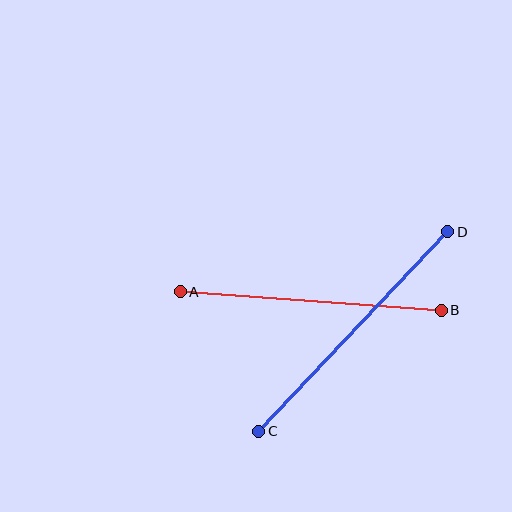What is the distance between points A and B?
The distance is approximately 262 pixels.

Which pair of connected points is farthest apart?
Points C and D are farthest apart.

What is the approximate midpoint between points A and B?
The midpoint is at approximately (311, 301) pixels.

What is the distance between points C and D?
The distance is approximately 275 pixels.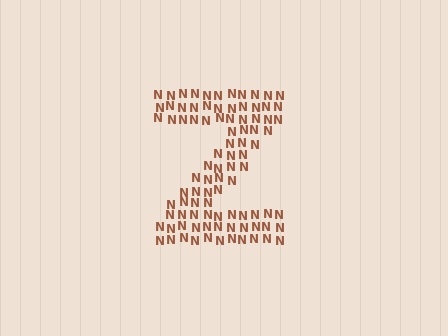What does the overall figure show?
The overall figure shows the letter Z.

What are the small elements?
The small elements are letter N's.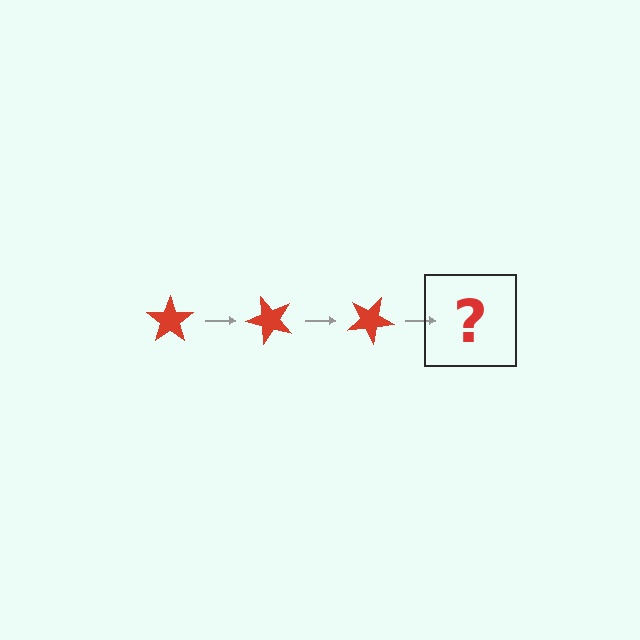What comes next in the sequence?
The next element should be a red star rotated 150 degrees.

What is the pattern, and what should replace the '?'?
The pattern is that the star rotates 50 degrees each step. The '?' should be a red star rotated 150 degrees.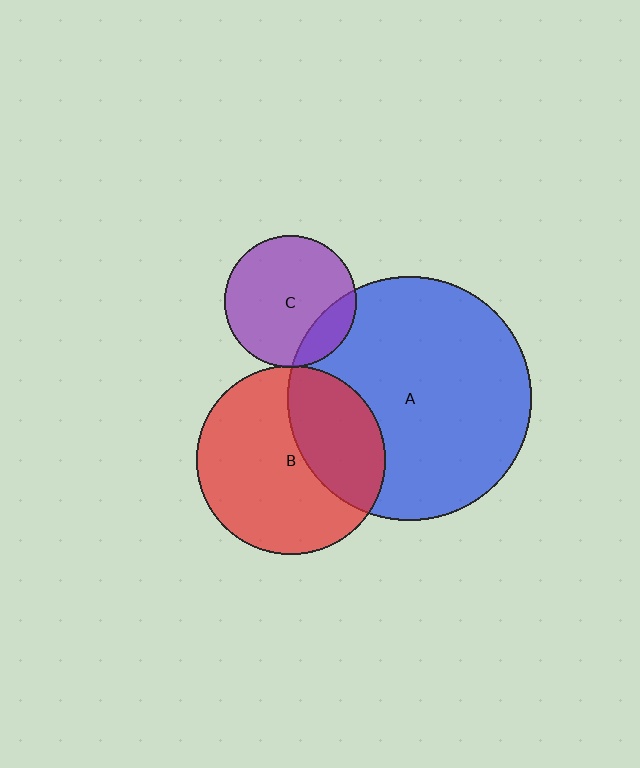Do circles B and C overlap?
Yes.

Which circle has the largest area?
Circle A (blue).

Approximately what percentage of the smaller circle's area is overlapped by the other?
Approximately 5%.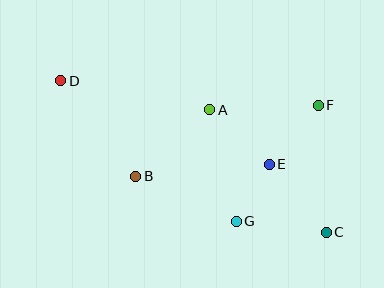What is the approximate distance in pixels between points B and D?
The distance between B and D is approximately 121 pixels.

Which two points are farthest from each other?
Points C and D are farthest from each other.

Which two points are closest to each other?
Points E and G are closest to each other.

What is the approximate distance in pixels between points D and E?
The distance between D and E is approximately 225 pixels.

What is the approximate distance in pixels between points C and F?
The distance between C and F is approximately 127 pixels.